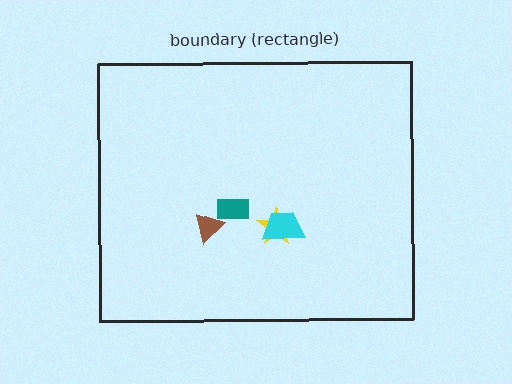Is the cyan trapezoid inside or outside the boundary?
Inside.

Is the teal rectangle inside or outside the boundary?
Inside.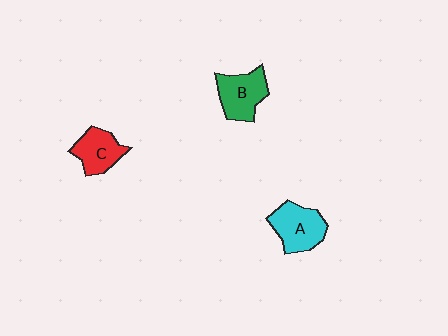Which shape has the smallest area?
Shape C (red).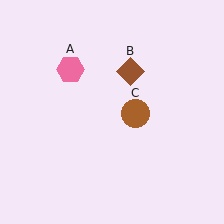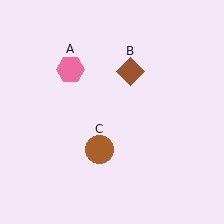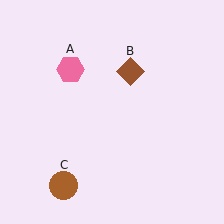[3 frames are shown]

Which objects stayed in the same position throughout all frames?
Pink hexagon (object A) and brown diamond (object B) remained stationary.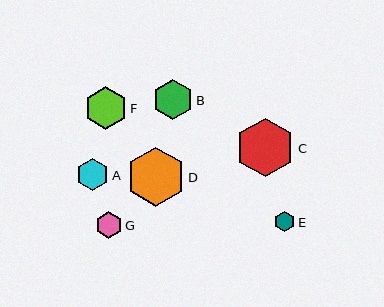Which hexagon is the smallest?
Hexagon E is the smallest with a size of approximately 20 pixels.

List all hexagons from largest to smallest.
From largest to smallest: D, C, F, B, A, G, E.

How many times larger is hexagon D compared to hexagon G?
Hexagon D is approximately 2.2 times the size of hexagon G.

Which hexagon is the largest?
Hexagon D is the largest with a size of approximately 59 pixels.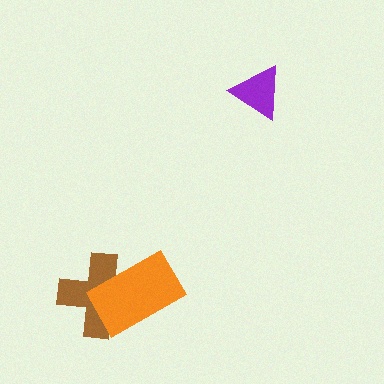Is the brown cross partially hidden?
Yes, it is partially covered by another shape.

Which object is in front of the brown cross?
The orange rectangle is in front of the brown cross.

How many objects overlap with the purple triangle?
0 objects overlap with the purple triangle.